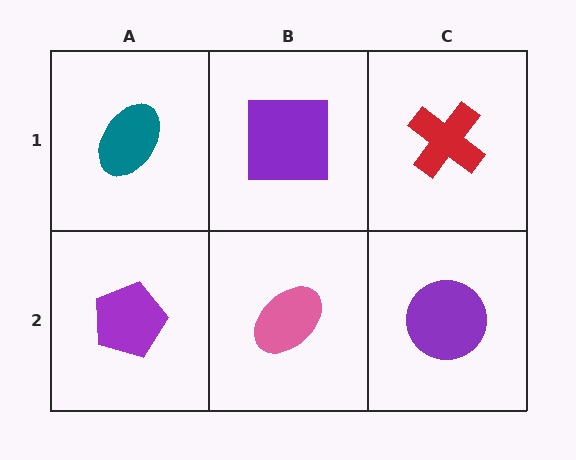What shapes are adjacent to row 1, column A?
A purple pentagon (row 2, column A), a purple square (row 1, column B).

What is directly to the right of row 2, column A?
A pink ellipse.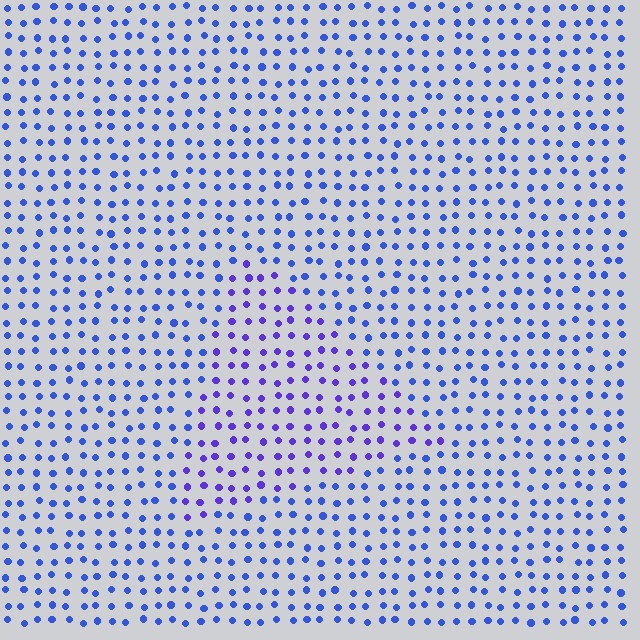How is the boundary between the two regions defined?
The boundary is defined purely by a slight shift in hue (about 27 degrees). Spacing, size, and orientation are identical on both sides.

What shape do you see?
I see a triangle.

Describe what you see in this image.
The image is filled with small blue elements in a uniform arrangement. A triangle-shaped region is visible where the elements are tinted to a slightly different hue, forming a subtle color boundary.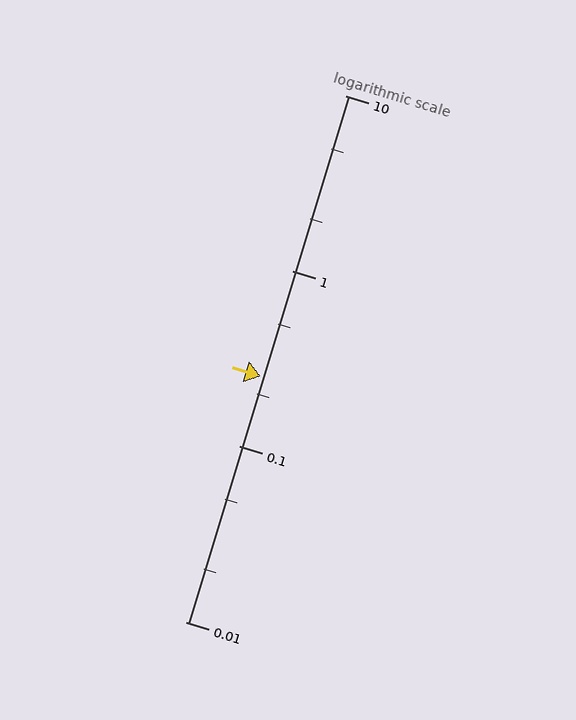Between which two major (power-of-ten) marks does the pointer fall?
The pointer is between 0.1 and 1.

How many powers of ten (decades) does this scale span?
The scale spans 3 decades, from 0.01 to 10.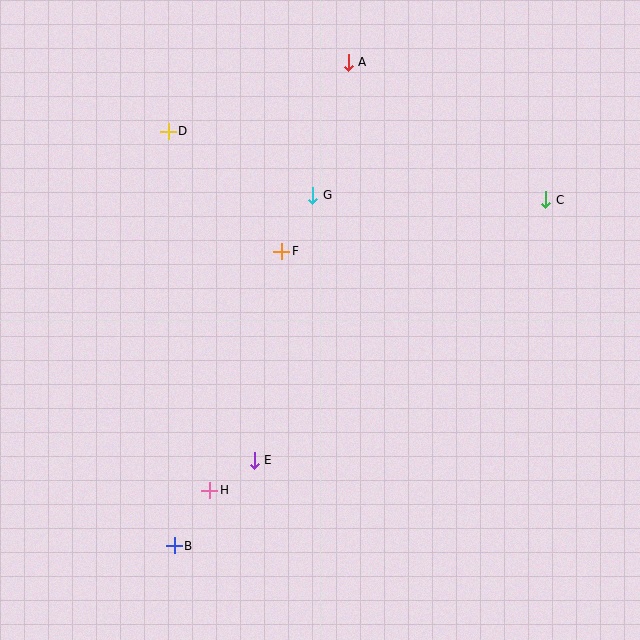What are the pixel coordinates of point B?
Point B is at (174, 546).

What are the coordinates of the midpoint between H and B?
The midpoint between H and B is at (192, 518).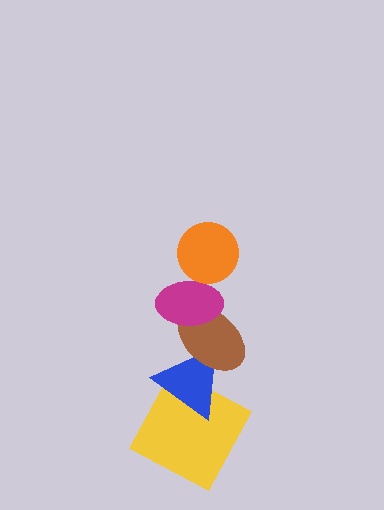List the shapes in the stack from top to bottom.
From top to bottom: the orange circle, the magenta ellipse, the brown ellipse, the blue triangle, the yellow square.